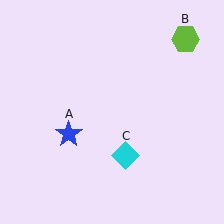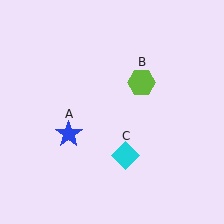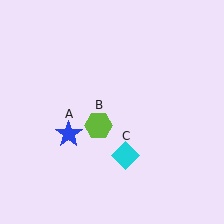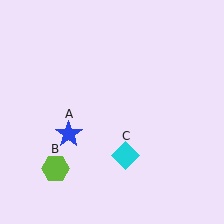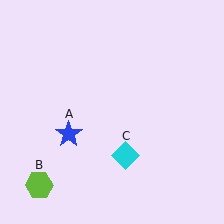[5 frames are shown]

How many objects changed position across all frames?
1 object changed position: lime hexagon (object B).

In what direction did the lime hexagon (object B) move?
The lime hexagon (object B) moved down and to the left.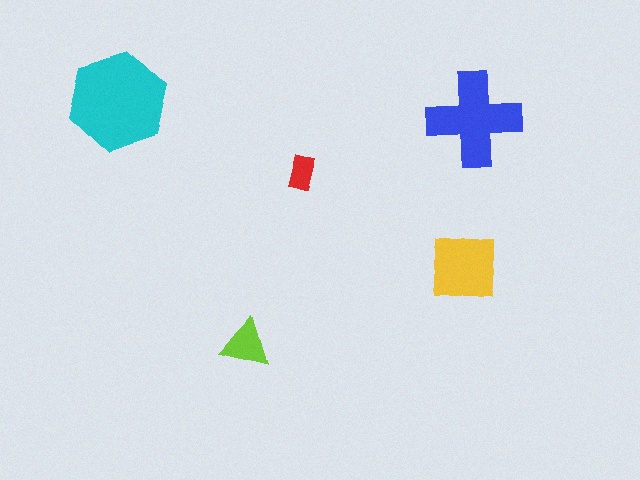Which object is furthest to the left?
The cyan hexagon is leftmost.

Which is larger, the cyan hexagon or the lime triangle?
The cyan hexagon.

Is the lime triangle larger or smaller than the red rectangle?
Larger.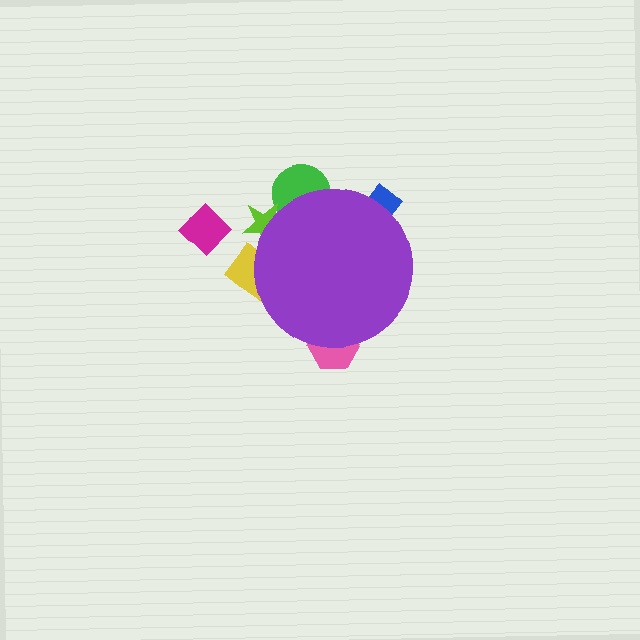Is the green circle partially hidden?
Yes, the green circle is partially hidden behind the purple circle.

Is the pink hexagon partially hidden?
Yes, the pink hexagon is partially hidden behind the purple circle.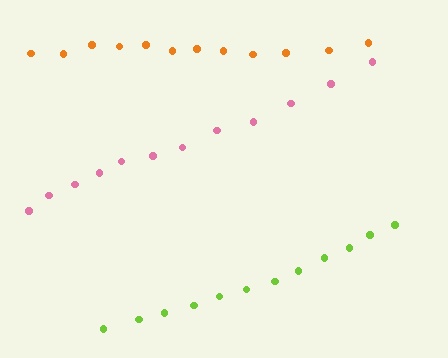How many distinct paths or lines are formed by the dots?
There are 3 distinct paths.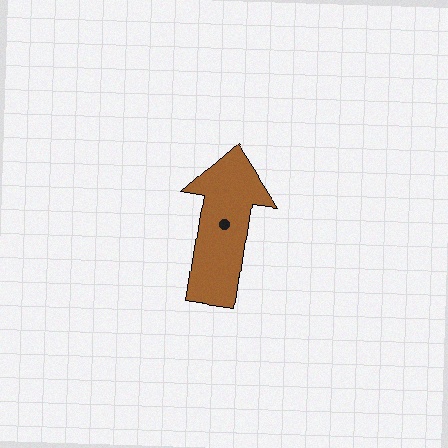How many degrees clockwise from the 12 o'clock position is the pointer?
Approximately 9 degrees.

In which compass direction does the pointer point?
North.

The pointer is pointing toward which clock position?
Roughly 12 o'clock.